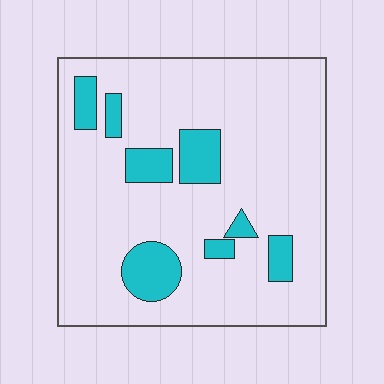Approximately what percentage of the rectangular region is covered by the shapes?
Approximately 15%.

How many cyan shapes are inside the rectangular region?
8.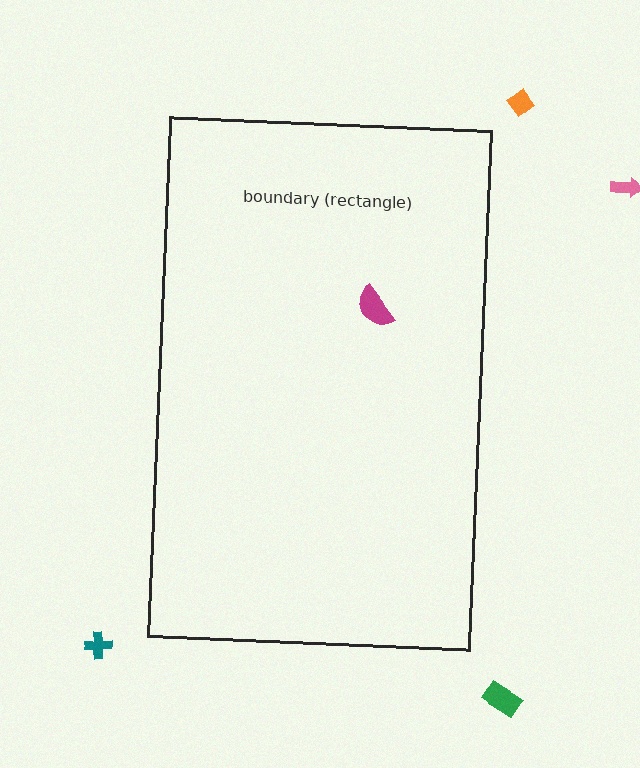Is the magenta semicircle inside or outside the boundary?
Inside.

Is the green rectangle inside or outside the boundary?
Outside.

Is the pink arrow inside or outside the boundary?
Outside.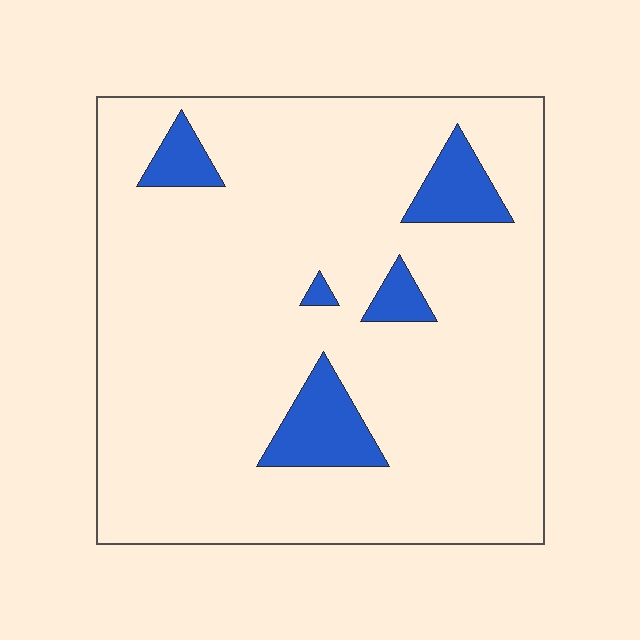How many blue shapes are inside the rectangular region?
5.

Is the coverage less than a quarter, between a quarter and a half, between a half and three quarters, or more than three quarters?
Less than a quarter.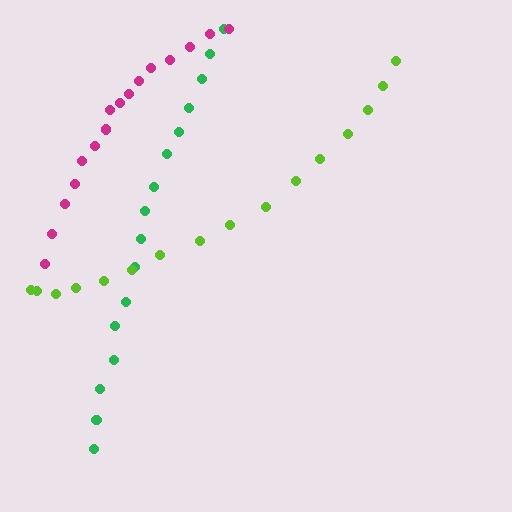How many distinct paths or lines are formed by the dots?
There are 3 distinct paths.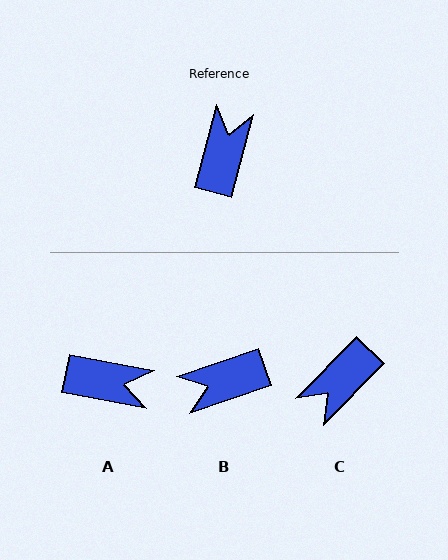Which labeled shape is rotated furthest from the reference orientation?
C, about 151 degrees away.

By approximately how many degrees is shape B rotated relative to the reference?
Approximately 124 degrees counter-clockwise.